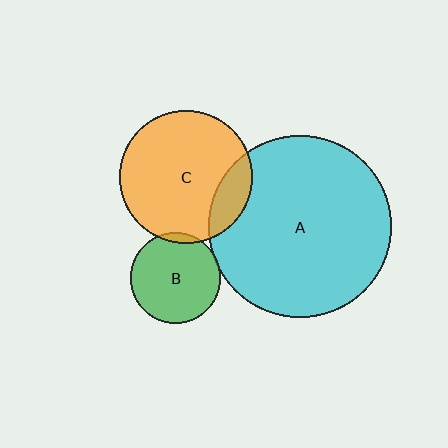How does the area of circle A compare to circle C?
Approximately 1.9 times.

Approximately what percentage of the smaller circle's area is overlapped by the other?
Approximately 5%.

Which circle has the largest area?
Circle A (cyan).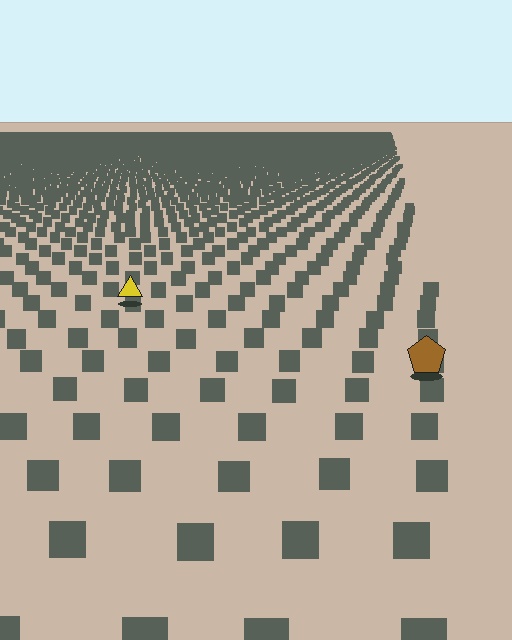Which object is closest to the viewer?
The brown pentagon is closest. The texture marks near it are larger and more spread out.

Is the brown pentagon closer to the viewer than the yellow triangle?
Yes. The brown pentagon is closer — you can tell from the texture gradient: the ground texture is coarser near it.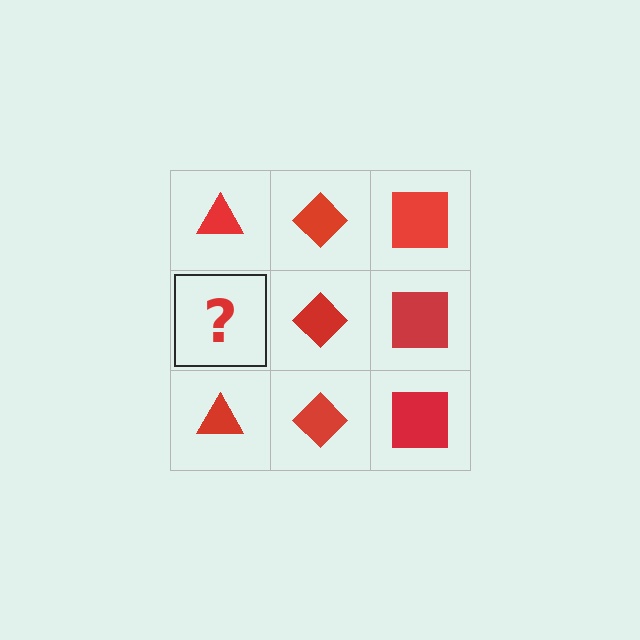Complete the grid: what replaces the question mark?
The question mark should be replaced with a red triangle.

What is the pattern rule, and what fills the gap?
The rule is that each column has a consistent shape. The gap should be filled with a red triangle.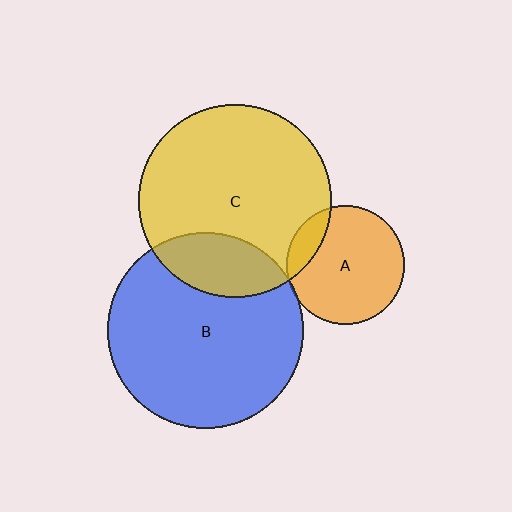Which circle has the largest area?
Circle B (blue).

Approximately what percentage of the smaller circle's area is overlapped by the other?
Approximately 15%.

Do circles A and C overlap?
Yes.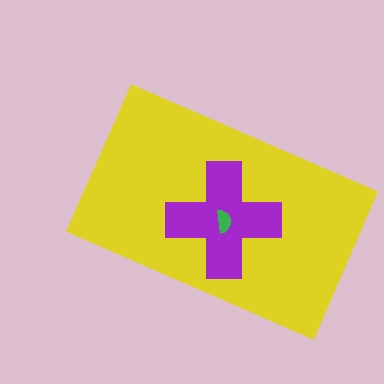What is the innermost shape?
The green semicircle.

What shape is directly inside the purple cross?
The green semicircle.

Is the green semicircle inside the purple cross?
Yes.